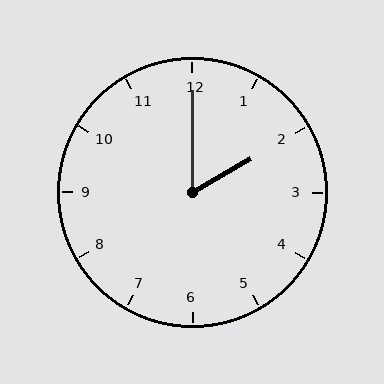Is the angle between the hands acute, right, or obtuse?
It is acute.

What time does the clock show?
2:00.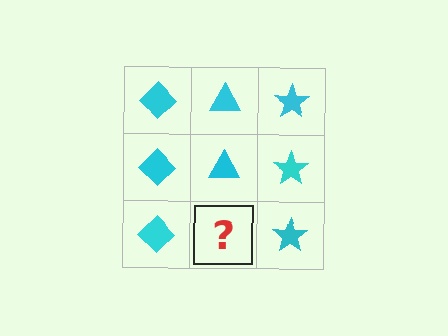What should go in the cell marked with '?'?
The missing cell should contain a cyan triangle.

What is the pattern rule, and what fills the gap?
The rule is that each column has a consistent shape. The gap should be filled with a cyan triangle.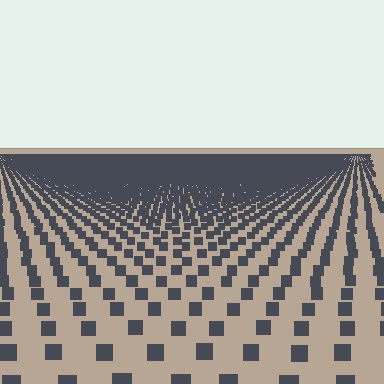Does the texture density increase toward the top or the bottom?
Density increases toward the top.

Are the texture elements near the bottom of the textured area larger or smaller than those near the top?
Larger. Near the bottom, elements are closer to the viewer and appear at a bigger on-screen size.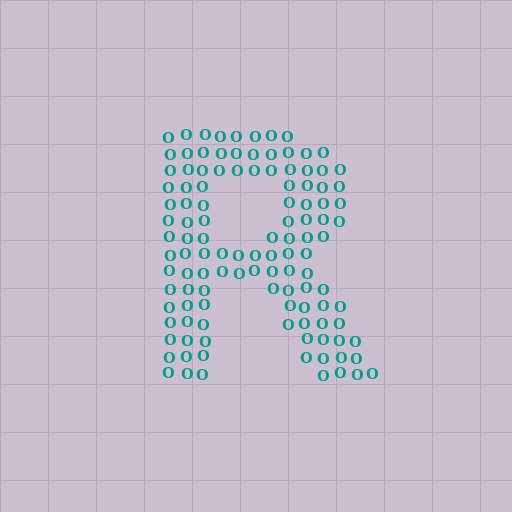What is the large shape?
The large shape is the letter R.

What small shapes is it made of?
It is made of small letter O's.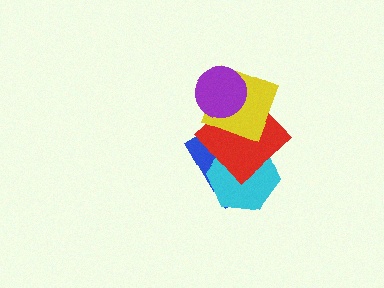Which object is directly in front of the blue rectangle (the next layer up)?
The cyan hexagon is directly in front of the blue rectangle.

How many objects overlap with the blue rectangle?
2 objects overlap with the blue rectangle.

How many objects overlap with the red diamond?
4 objects overlap with the red diamond.